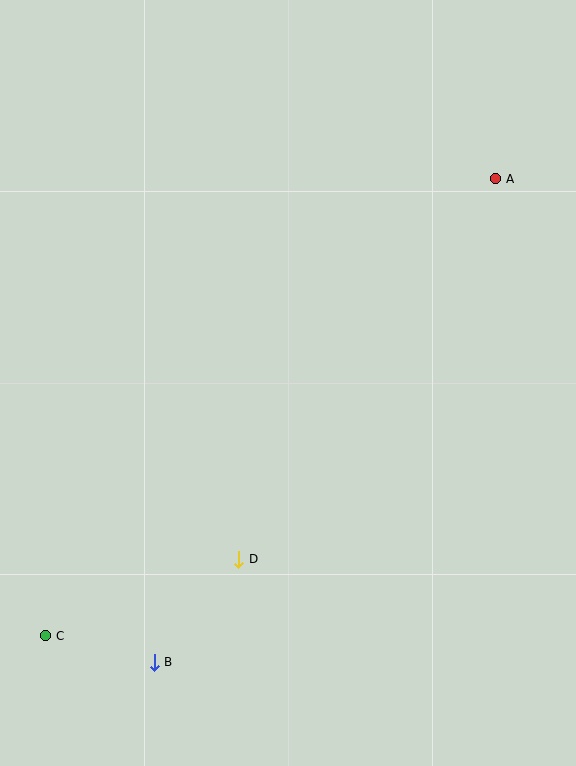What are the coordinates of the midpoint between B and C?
The midpoint between B and C is at (100, 649).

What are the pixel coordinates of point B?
Point B is at (154, 662).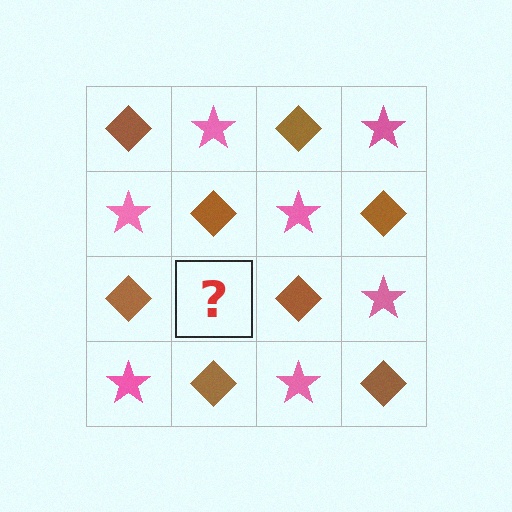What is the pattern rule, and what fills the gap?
The rule is that it alternates brown diamond and pink star in a checkerboard pattern. The gap should be filled with a pink star.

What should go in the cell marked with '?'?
The missing cell should contain a pink star.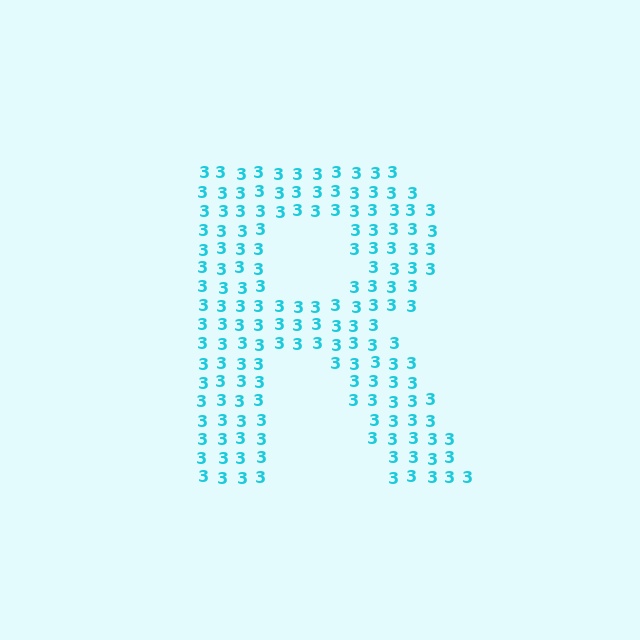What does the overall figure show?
The overall figure shows the letter R.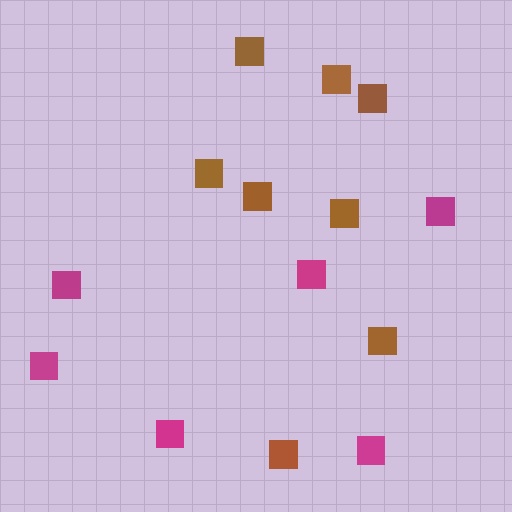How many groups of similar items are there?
There are 2 groups: one group of brown squares (8) and one group of magenta squares (6).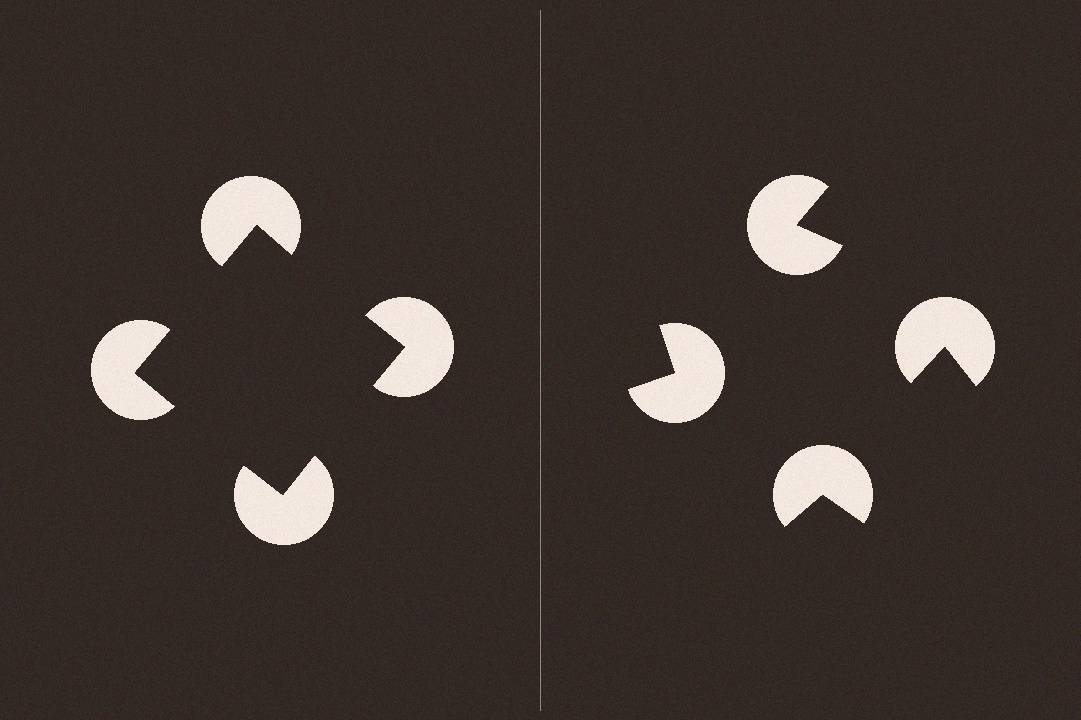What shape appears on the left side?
An illusory square.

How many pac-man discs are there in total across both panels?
8 — 4 on each side.